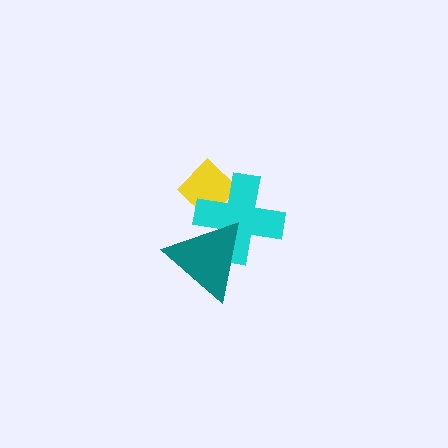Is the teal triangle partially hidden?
No, no other shape covers it.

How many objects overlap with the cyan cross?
2 objects overlap with the cyan cross.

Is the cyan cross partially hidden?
Yes, it is partially covered by another shape.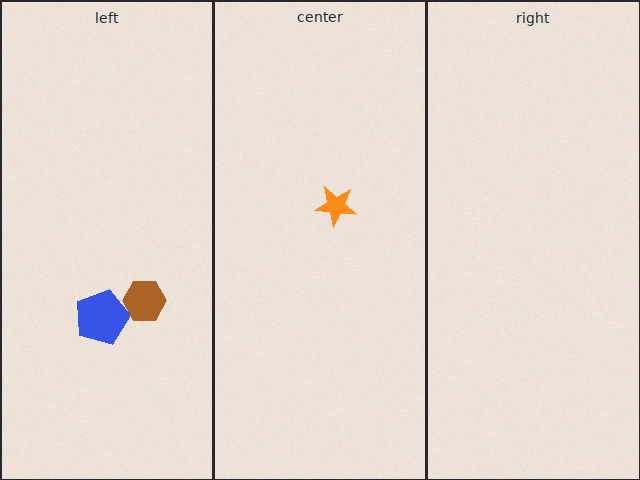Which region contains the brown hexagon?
The left region.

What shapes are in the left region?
The blue pentagon, the brown hexagon.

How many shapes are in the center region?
1.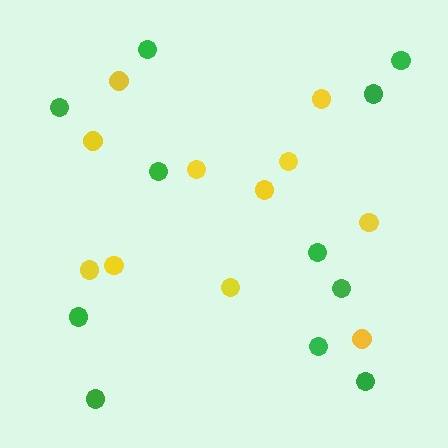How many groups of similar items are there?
There are 2 groups: one group of green circles (11) and one group of yellow circles (11).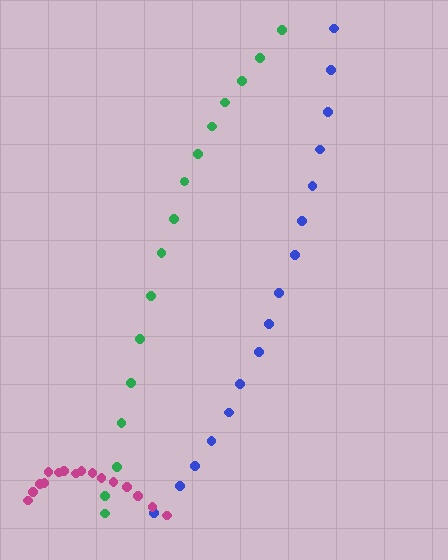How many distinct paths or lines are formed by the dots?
There are 3 distinct paths.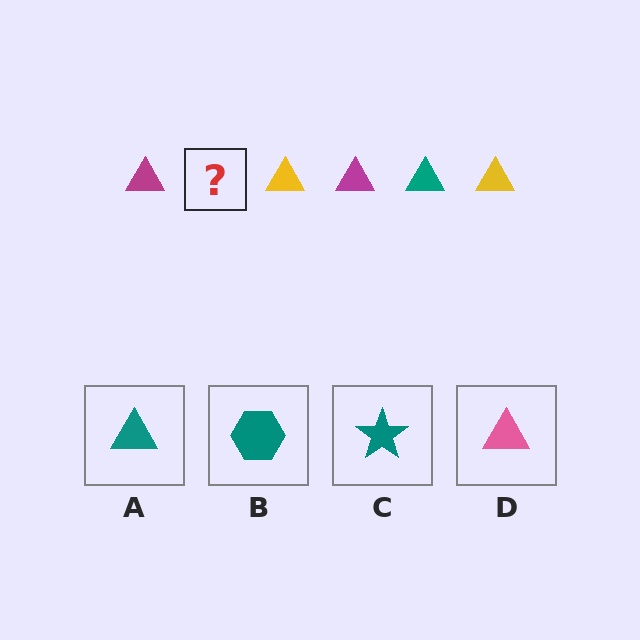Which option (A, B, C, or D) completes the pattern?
A.